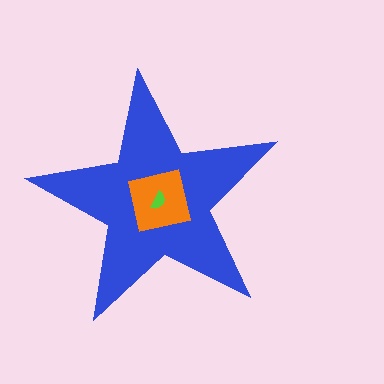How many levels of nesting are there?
3.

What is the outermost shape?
The blue star.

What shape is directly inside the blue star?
The orange square.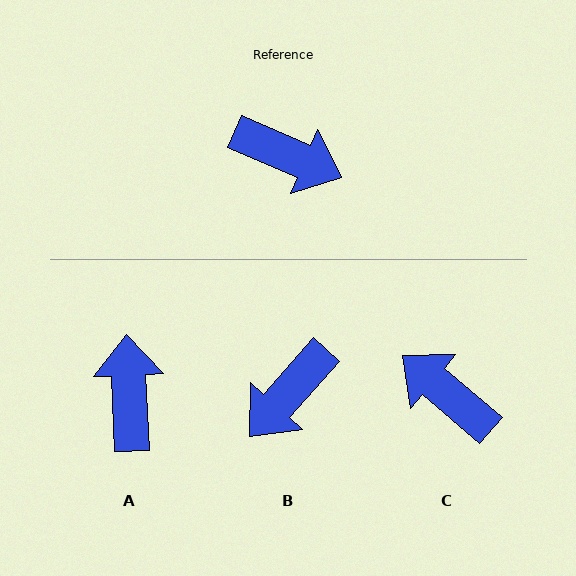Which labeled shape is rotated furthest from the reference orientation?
C, about 163 degrees away.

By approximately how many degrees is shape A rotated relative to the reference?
Approximately 116 degrees counter-clockwise.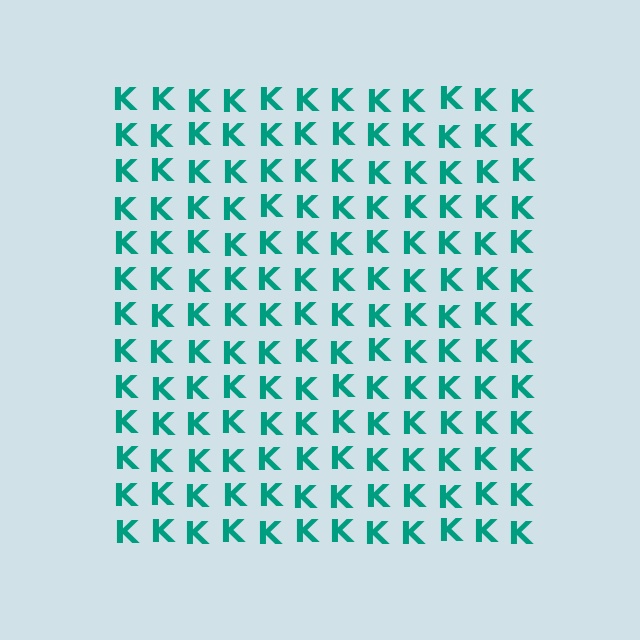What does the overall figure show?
The overall figure shows a square.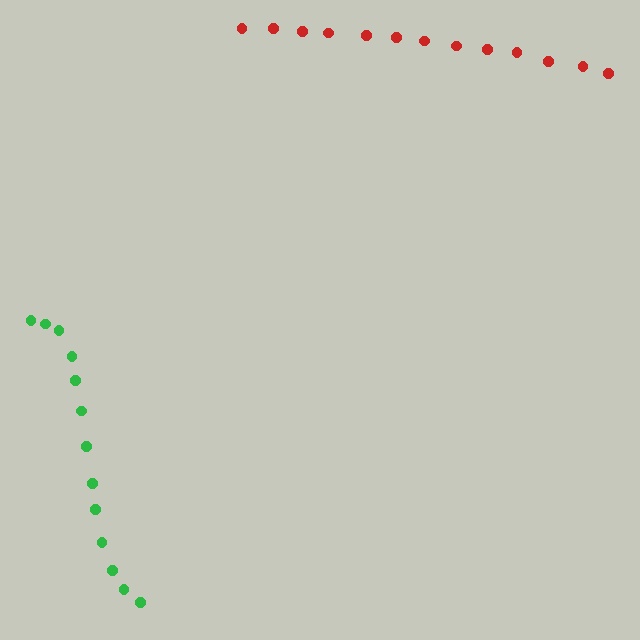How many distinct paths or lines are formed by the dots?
There are 2 distinct paths.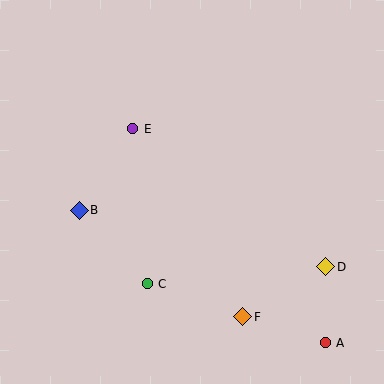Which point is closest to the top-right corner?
Point D is closest to the top-right corner.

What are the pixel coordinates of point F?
Point F is at (243, 317).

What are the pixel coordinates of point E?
Point E is at (133, 129).